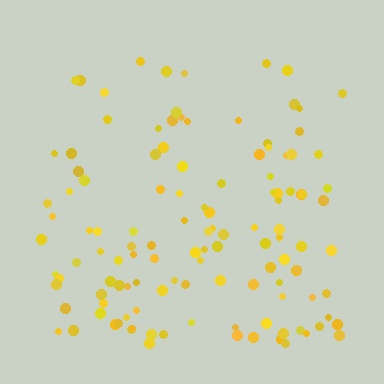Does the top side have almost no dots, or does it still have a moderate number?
Still a moderate number, just noticeably fewer than the bottom.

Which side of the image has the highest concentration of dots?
The bottom.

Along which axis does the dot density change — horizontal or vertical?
Vertical.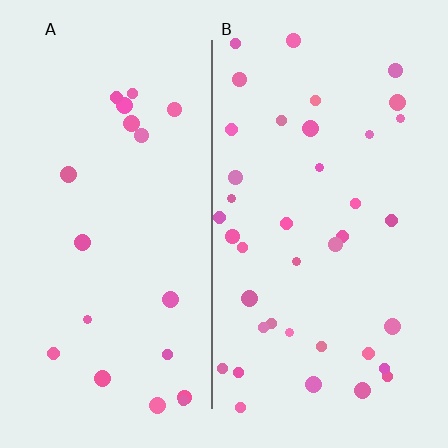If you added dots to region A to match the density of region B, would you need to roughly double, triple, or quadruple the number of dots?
Approximately double.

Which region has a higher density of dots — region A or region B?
B (the right).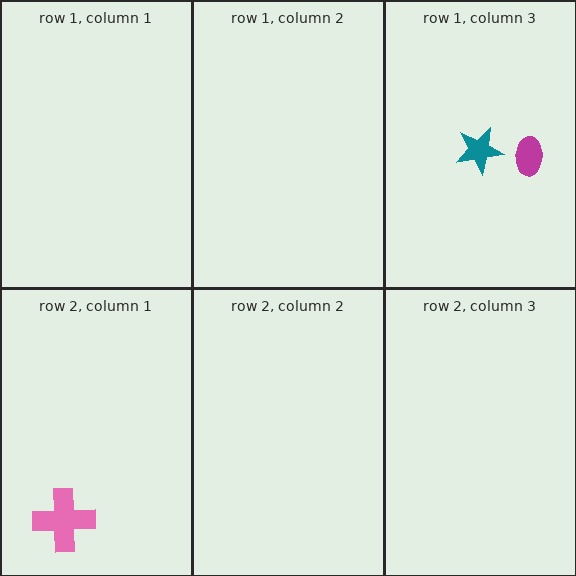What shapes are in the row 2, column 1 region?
The pink cross.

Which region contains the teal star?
The row 1, column 3 region.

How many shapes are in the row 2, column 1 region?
1.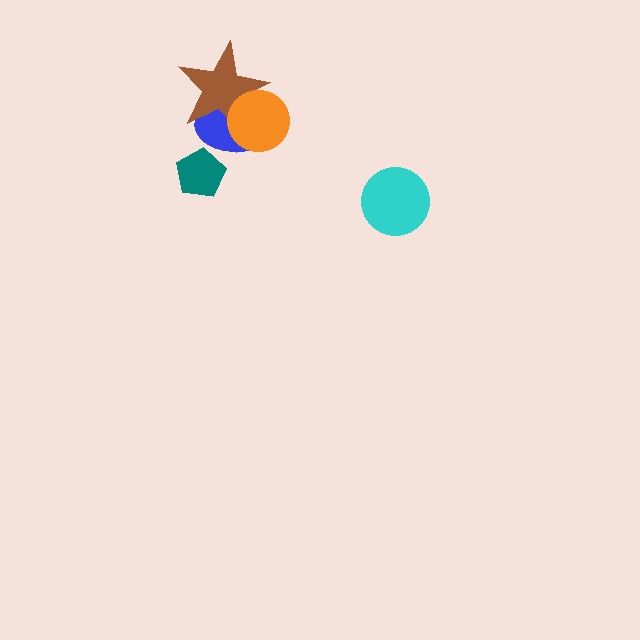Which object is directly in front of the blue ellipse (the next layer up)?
The brown star is directly in front of the blue ellipse.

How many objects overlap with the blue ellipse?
3 objects overlap with the blue ellipse.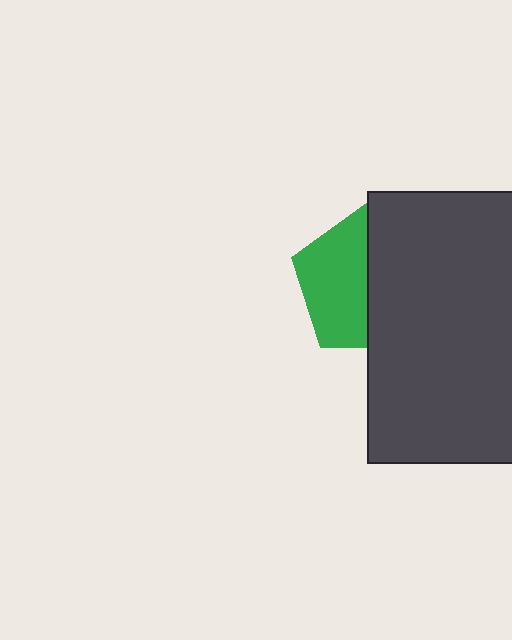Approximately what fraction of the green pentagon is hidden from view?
Roughly 50% of the green pentagon is hidden behind the dark gray rectangle.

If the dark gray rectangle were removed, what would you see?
You would see the complete green pentagon.